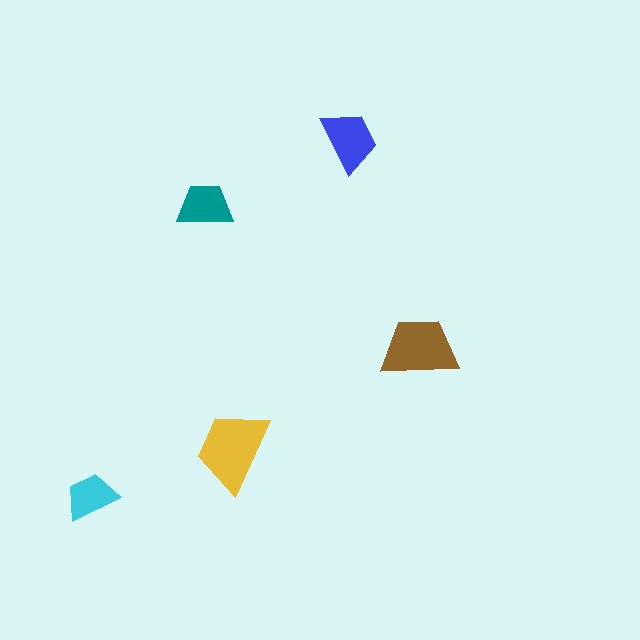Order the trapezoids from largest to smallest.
the yellow one, the brown one, the blue one, the teal one, the cyan one.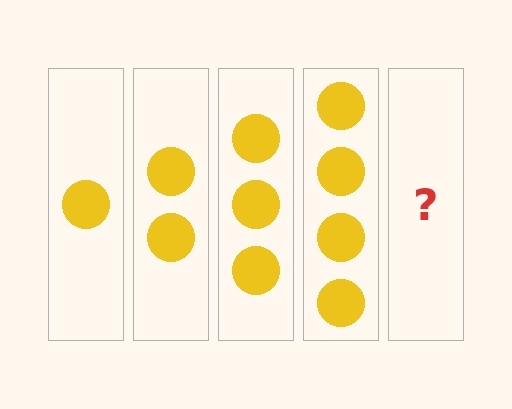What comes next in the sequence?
The next element should be 5 circles.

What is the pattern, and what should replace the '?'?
The pattern is that each step adds one more circle. The '?' should be 5 circles.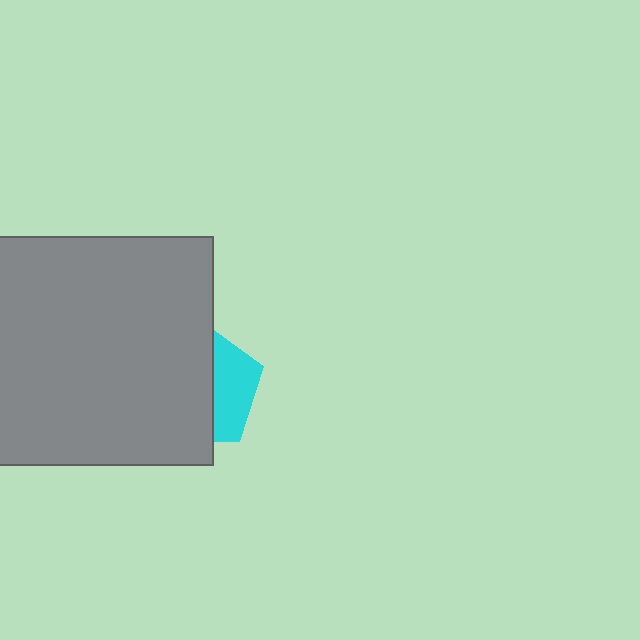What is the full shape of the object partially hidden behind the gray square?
The partially hidden object is a cyan pentagon.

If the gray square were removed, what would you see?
You would see the complete cyan pentagon.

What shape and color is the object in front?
The object in front is a gray square.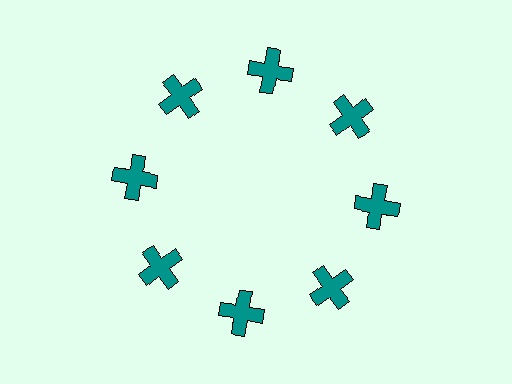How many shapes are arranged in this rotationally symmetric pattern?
There are 8 shapes, arranged in 8 groups of 1.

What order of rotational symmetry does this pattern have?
This pattern has 8-fold rotational symmetry.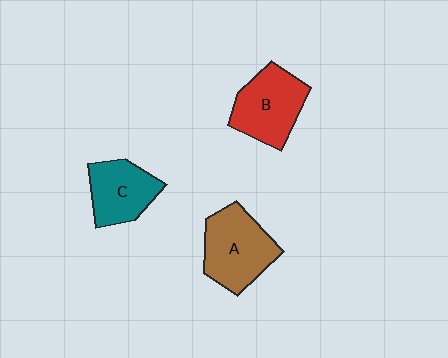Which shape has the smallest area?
Shape C (teal).